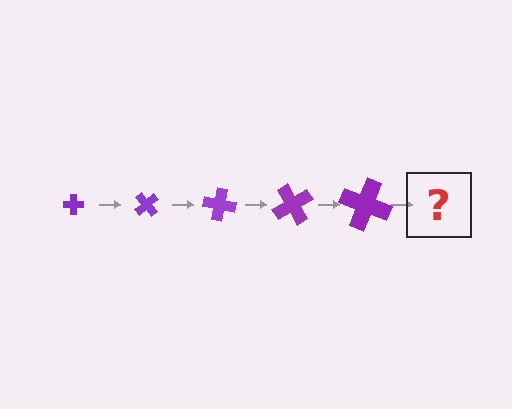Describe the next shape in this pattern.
It should be a cross, larger than the previous one and rotated 250 degrees from the start.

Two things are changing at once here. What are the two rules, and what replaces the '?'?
The two rules are that the cross grows larger each step and it rotates 50 degrees each step. The '?' should be a cross, larger than the previous one and rotated 250 degrees from the start.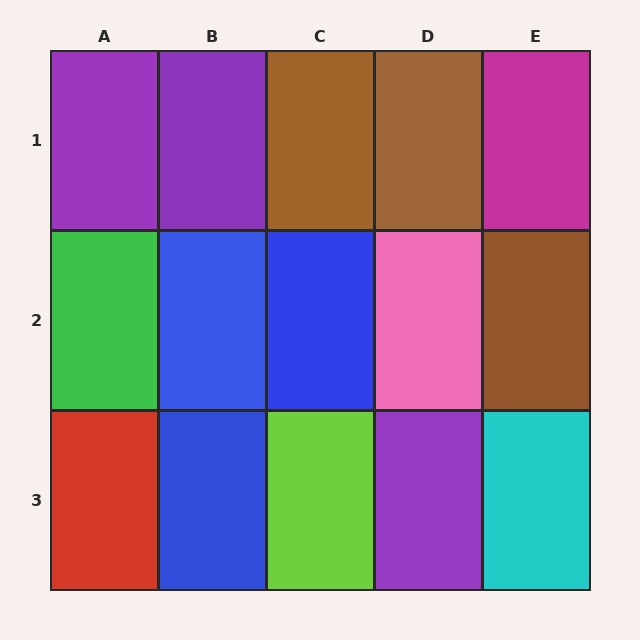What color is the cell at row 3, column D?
Purple.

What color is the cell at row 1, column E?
Magenta.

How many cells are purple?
3 cells are purple.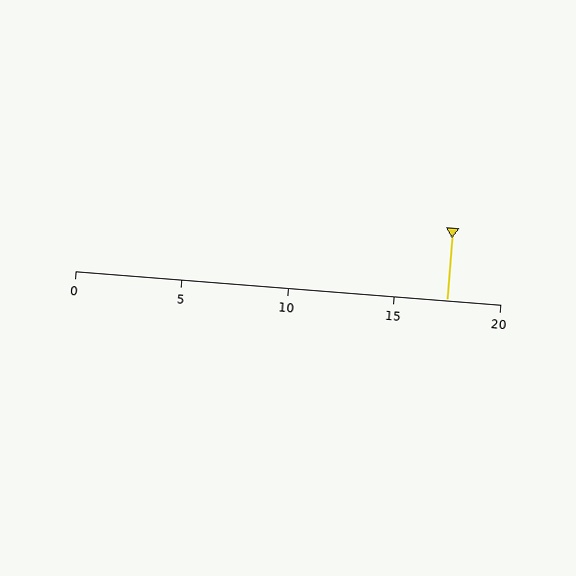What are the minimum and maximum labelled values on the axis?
The axis runs from 0 to 20.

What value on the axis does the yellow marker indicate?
The marker indicates approximately 17.5.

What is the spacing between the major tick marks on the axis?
The major ticks are spaced 5 apart.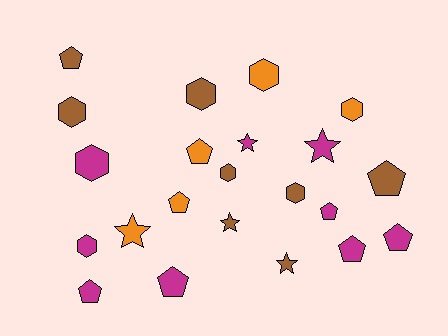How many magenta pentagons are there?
There are 5 magenta pentagons.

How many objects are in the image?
There are 22 objects.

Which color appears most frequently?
Magenta, with 9 objects.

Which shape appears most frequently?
Pentagon, with 9 objects.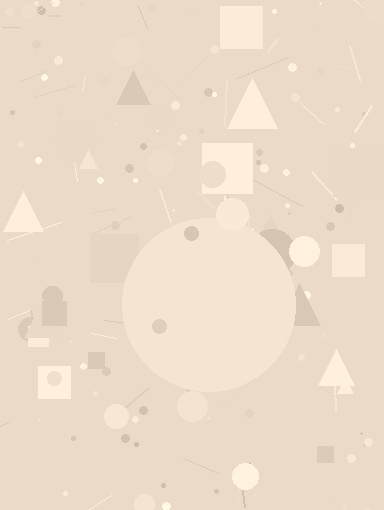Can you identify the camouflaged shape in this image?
The camouflaged shape is a circle.